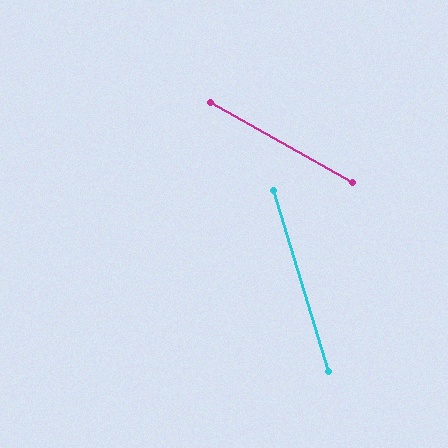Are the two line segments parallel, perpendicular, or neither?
Neither parallel nor perpendicular — they differ by about 44°.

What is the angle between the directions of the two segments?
Approximately 44 degrees.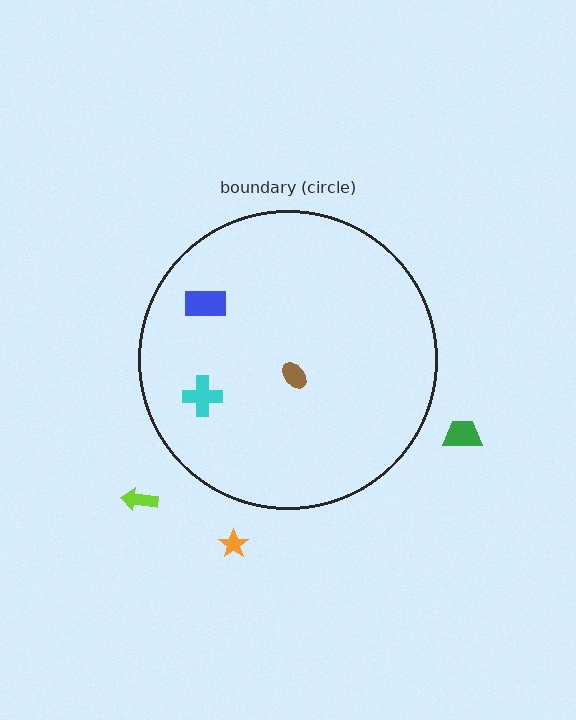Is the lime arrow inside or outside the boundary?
Outside.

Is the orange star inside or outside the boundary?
Outside.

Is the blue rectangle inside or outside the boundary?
Inside.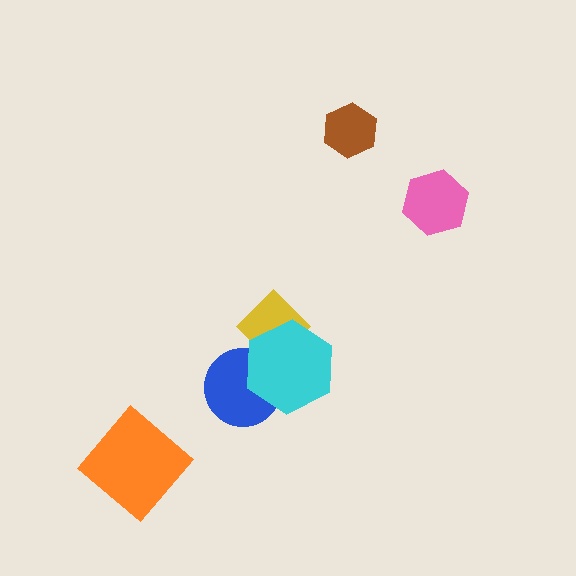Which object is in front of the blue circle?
The cyan hexagon is in front of the blue circle.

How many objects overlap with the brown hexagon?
0 objects overlap with the brown hexagon.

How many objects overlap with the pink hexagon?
0 objects overlap with the pink hexagon.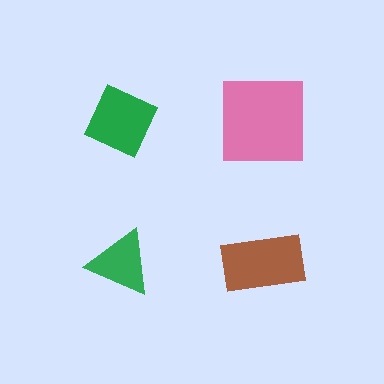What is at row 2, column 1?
A green triangle.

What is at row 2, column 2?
A brown rectangle.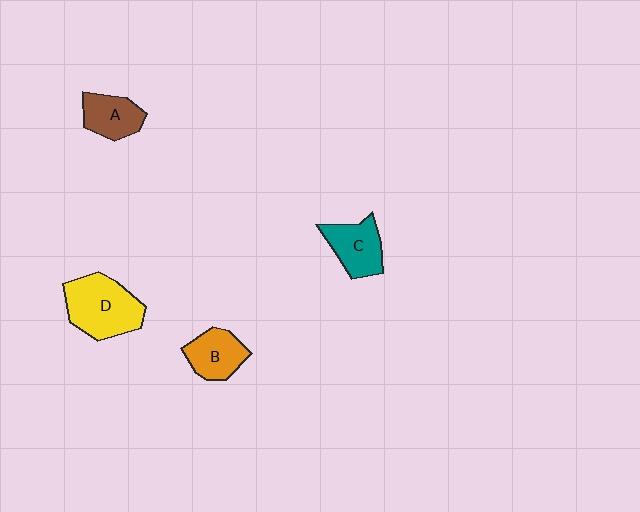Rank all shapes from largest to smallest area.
From largest to smallest: D (yellow), C (teal), B (orange), A (brown).